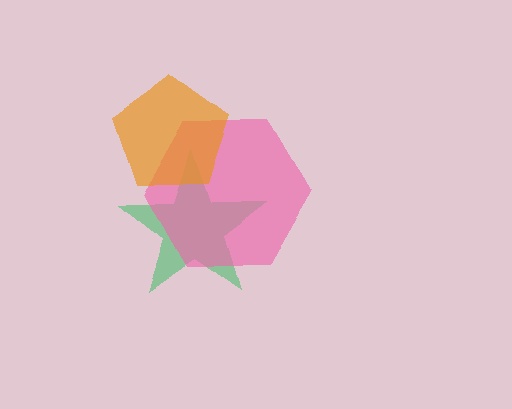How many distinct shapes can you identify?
There are 3 distinct shapes: a green star, a pink hexagon, an orange pentagon.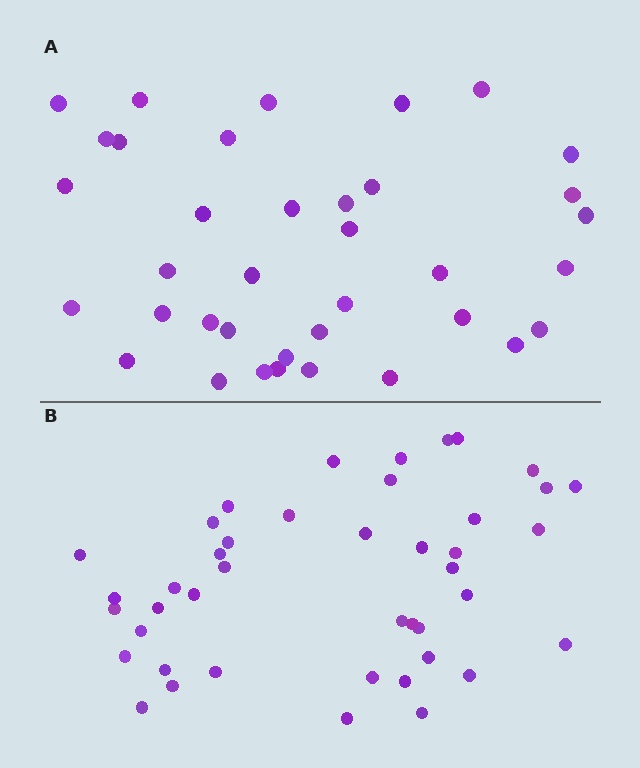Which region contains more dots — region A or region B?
Region B (the bottom region) has more dots.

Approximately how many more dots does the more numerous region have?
Region B has about 6 more dots than region A.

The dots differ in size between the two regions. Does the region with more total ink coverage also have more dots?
No. Region A has more total ink coverage because its dots are larger, but region B actually contains more individual dots. Total area can be misleading — the number of items is what matters here.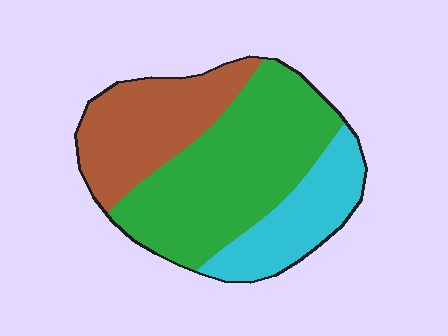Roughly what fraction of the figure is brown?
Brown covers roughly 30% of the figure.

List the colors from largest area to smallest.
From largest to smallest: green, brown, cyan.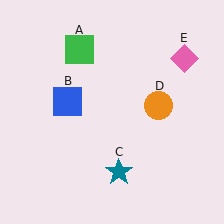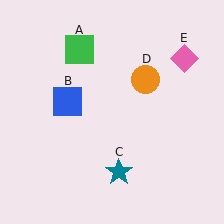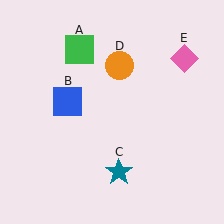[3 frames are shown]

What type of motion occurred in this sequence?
The orange circle (object D) rotated counterclockwise around the center of the scene.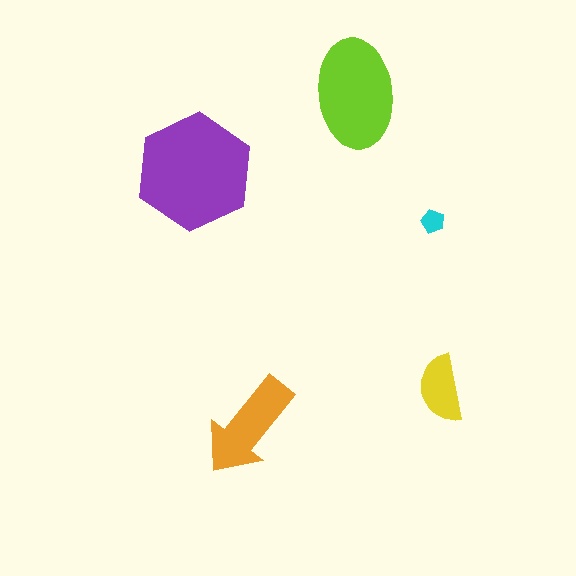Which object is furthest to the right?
The yellow semicircle is rightmost.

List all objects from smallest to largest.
The cyan pentagon, the yellow semicircle, the orange arrow, the lime ellipse, the purple hexagon.